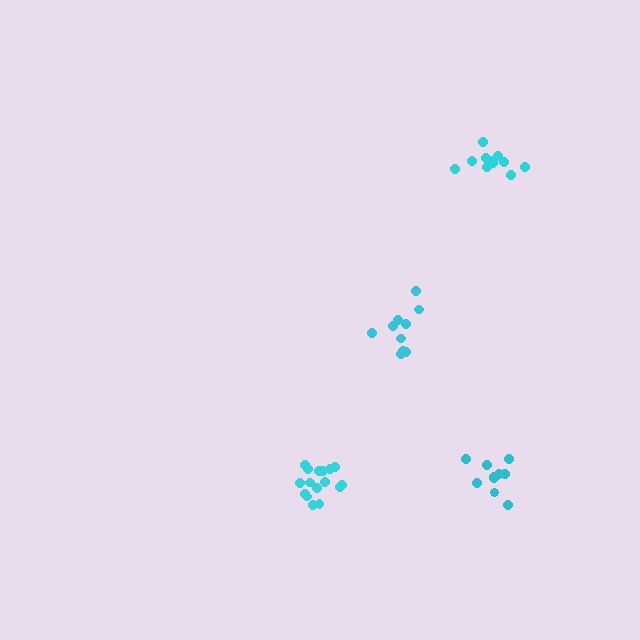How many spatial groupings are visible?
There are 4 spatial groupings.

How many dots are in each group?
Group 1: 10 dots, Group 2: 11 dots, Group 3: 10 dots, Group 4: 16 dots (47 total).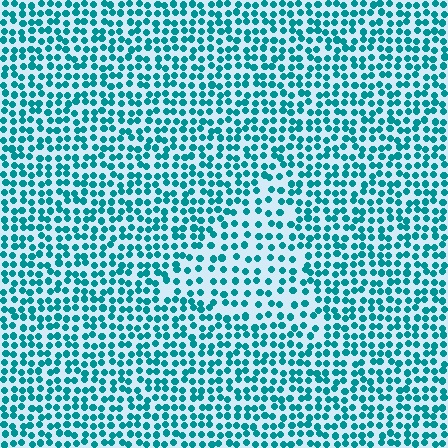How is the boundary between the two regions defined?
The boundary is defined by a change in element density (approximately 1.6x ratio). All elements are the same color, size, and shape.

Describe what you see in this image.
The image contains small teal elements arranged at two different densities. A triangle-shaped region is visible where the elements are less densely packed than the surrounding area.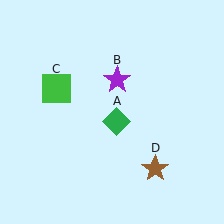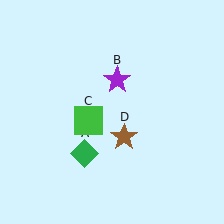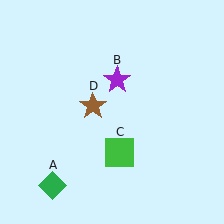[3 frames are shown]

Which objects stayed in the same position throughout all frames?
Purple star (object B) remained stationary.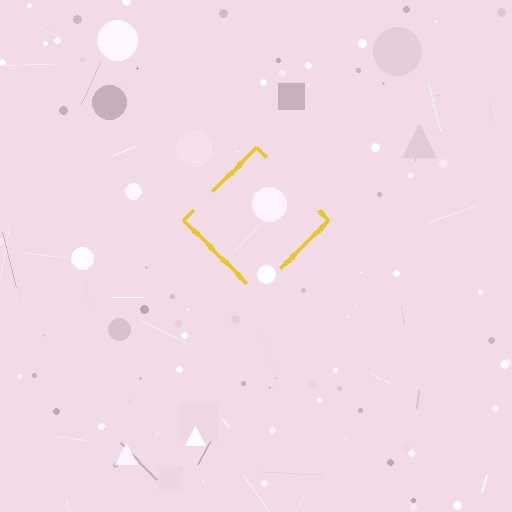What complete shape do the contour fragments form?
The contour fragments form a diamond.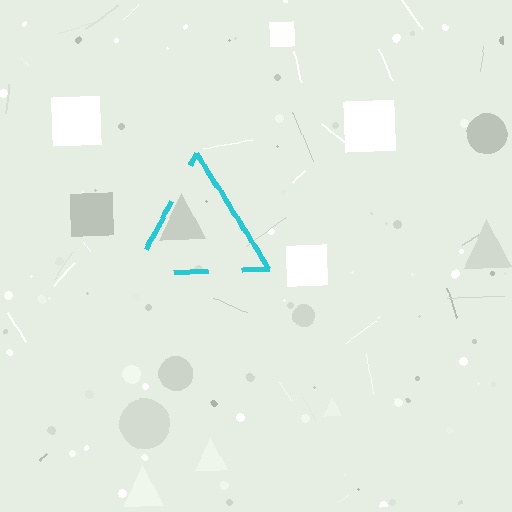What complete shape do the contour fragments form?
The contour fragments form a triangle.